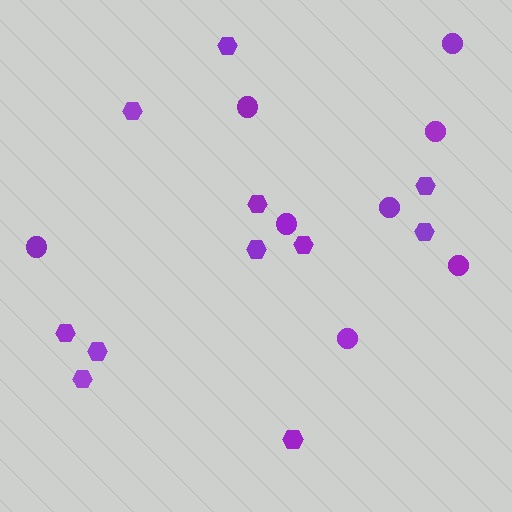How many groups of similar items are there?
There are 2 groups: one group of hexagons (11) and one group of circles (8).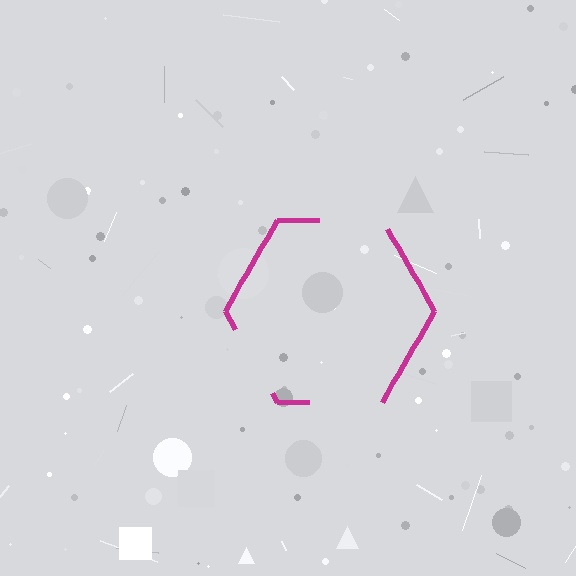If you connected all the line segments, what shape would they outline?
They would outline a hexagon.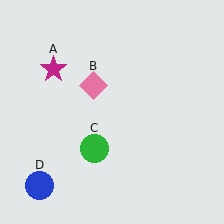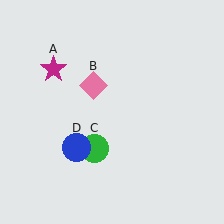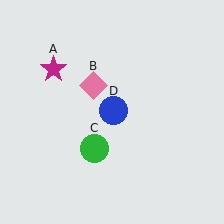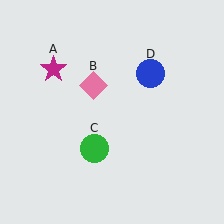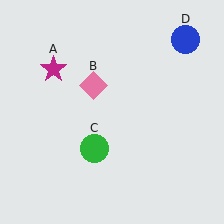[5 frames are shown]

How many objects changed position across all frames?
1 object changed position: blue circle (object D).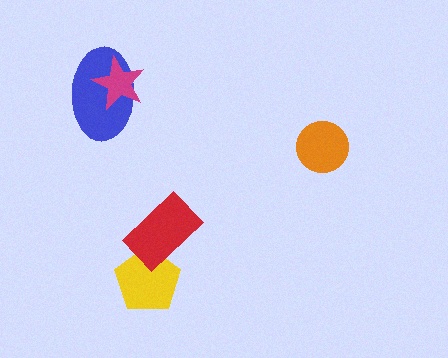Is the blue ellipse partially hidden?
Yes, it is partially covered by another shape.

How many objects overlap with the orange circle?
0 objects overlap with the orange circle.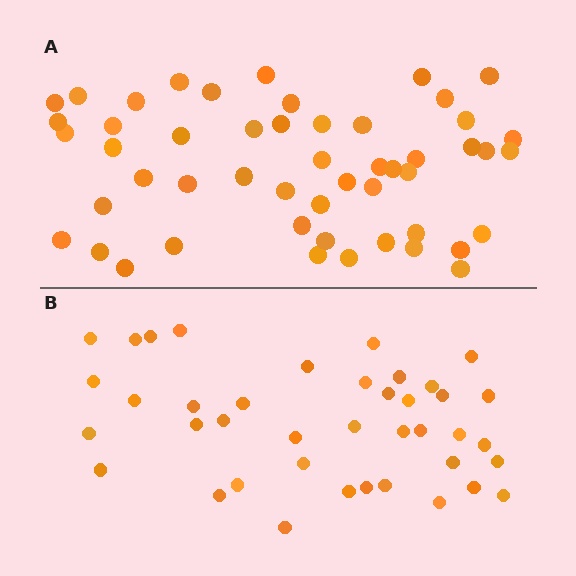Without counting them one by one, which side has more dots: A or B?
Region A (the top region) has more dots.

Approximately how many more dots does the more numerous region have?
Region A has roughly 12 or so more dots than region B.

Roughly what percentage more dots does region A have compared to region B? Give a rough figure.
About 30% more.